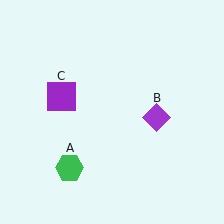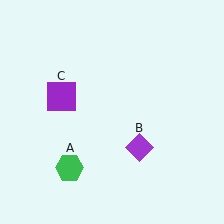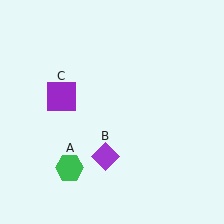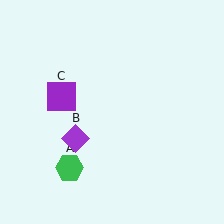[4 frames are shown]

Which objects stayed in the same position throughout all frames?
Green hexagon (object A) and purple square (object C) remained stationary.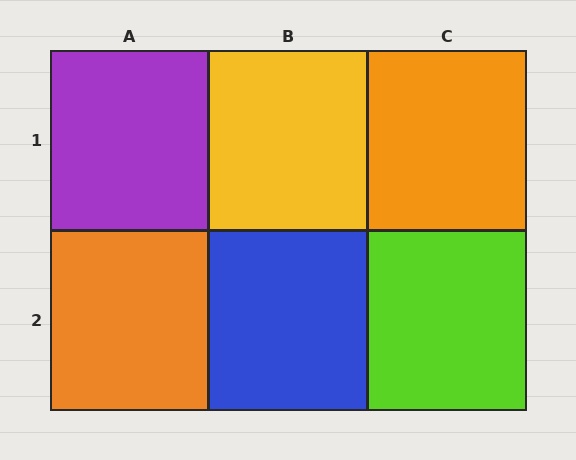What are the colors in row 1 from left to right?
Purple, yellow, orange.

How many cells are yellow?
1 cell is yellow.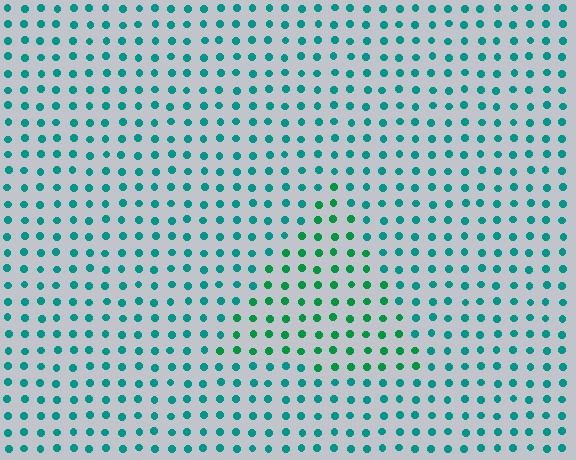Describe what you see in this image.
The image is filled with small teal elements in a uniform arrangement. A triangle-shaped region is visible where the elements are tinted to a slightly different hue, forming a subtle color boundary.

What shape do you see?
I see a triangle.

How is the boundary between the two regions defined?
The boundary is defined purely by a slight shift in hue (about 28 degrees). Spacing, size, and orientation are identical on both sides.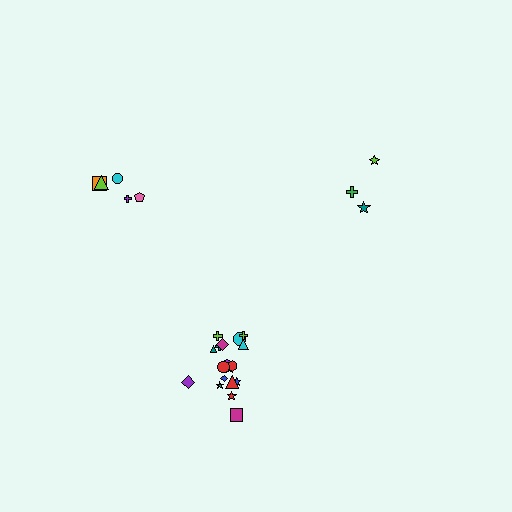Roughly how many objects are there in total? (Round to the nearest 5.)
Roughly 25 objects in total.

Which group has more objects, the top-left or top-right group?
The top-left group.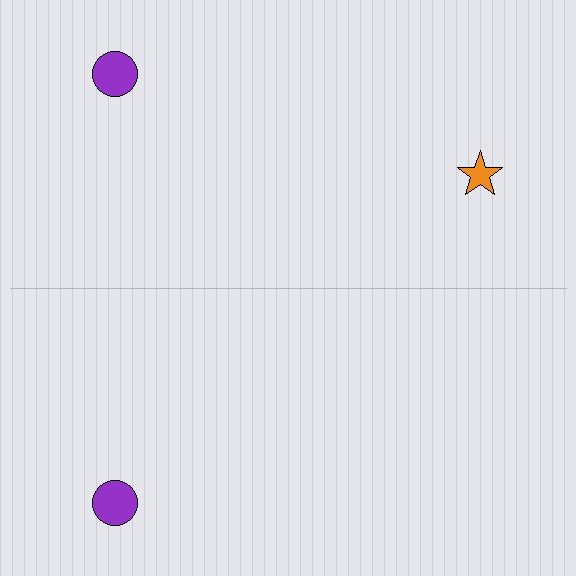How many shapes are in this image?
There are 3 shapes in this image.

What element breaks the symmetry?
A orange star is missing from the bottom side.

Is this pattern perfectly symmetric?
No, the pattern is not perfectly symmetric. A orange star is missing from the bottom side.